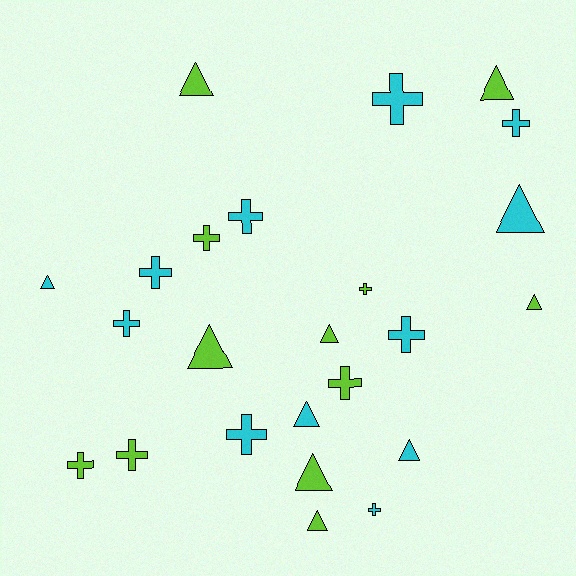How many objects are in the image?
There are 24 objects.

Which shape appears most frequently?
Cross, with 13 objects.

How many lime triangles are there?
There are 7 lime triangles.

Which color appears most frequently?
Cyan, with 12 objects.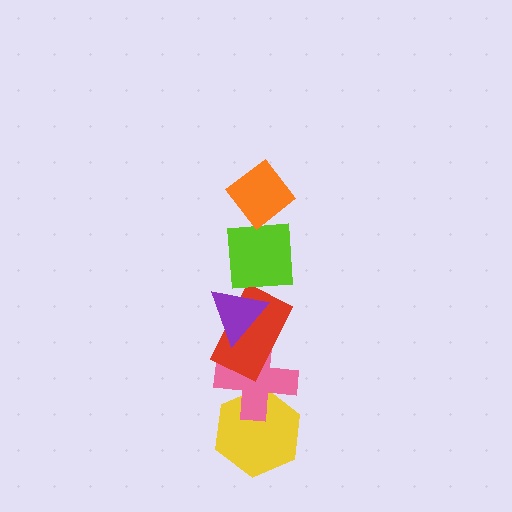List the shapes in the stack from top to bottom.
From top to bottom: the orange diamond, the lime square, the purple triangle, the red rectangle, the pink cross, the yellow hexagon.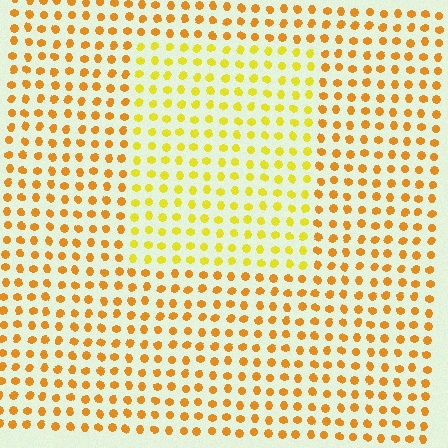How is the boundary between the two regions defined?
The boundary is defined purely by a slight shift in hue (about 26 degrees). Spacing, size, and orientation are identical on both sides.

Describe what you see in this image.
The image is filled with small orange elements in a uniform arrangement. A rectangle-shaped region is visible where the elements are tinted to a slightly different hue, forming a subtle color boundary.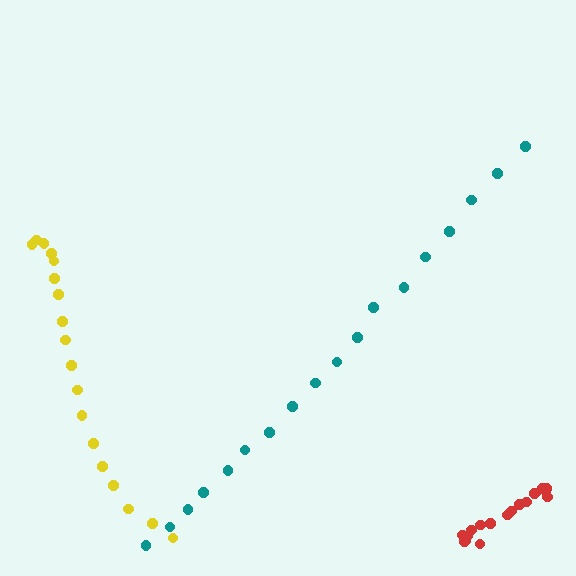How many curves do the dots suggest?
There are 3 distinct paths.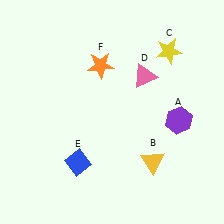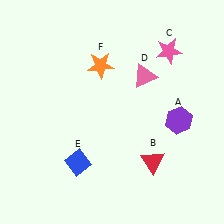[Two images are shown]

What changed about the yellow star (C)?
In Image 1, C is yellow. In Image 2, it changed to pink.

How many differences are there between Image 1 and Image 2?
There are 2 differences between the two images.